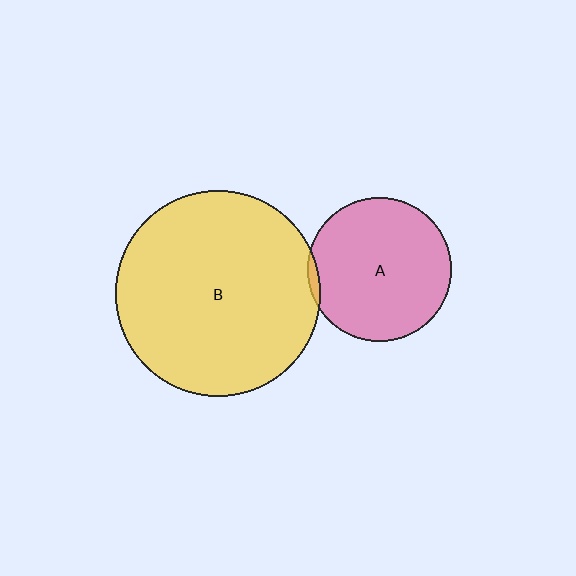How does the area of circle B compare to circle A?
Approximately 2.0 times.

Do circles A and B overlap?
Yes.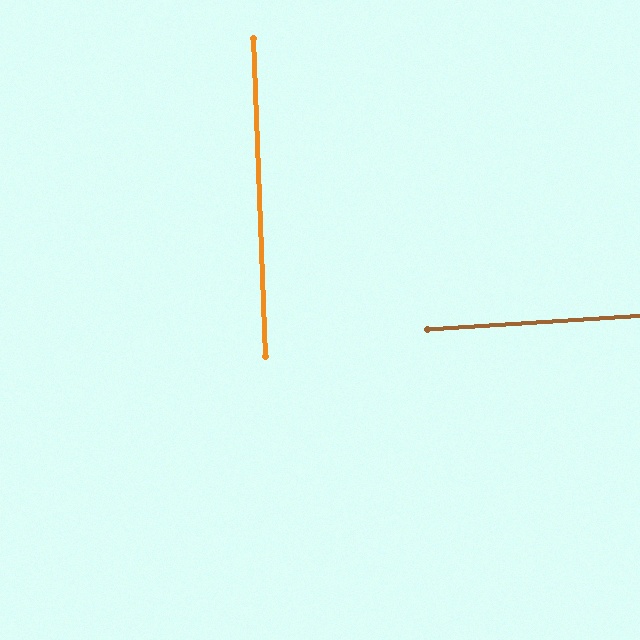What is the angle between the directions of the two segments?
Approximately 89 degrees.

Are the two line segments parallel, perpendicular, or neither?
Perpendicular — they meet at approximately 89°.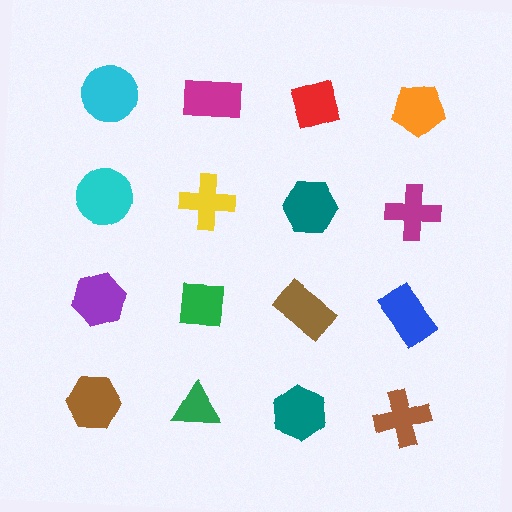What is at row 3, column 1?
A purple hexagon.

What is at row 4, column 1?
A brown hexagon.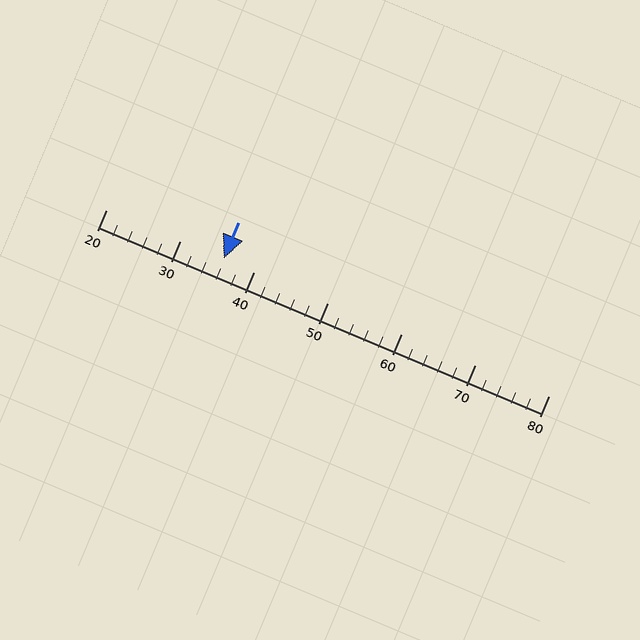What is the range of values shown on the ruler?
The ruler shows values from 20 to 80.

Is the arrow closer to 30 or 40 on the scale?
The arrow is closer to 40.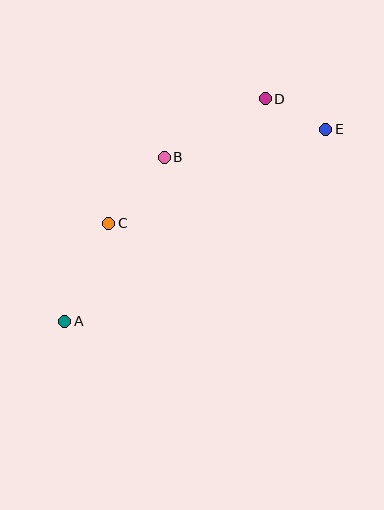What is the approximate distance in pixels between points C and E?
The distance between C and E is approximately 237 pixels.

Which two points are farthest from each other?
Points A and E are farthest from each other.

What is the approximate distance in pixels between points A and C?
The distance between A and C is approximately 107 pixels.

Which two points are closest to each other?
Points D and E are closest to each other.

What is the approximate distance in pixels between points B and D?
The distance between B and D is approximately 117 pixels.